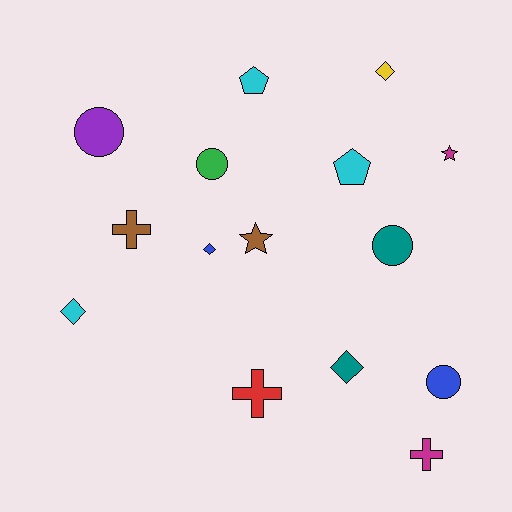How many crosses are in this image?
There are 3 crosses.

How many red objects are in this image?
There is 1 red object.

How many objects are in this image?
There are 15 objects.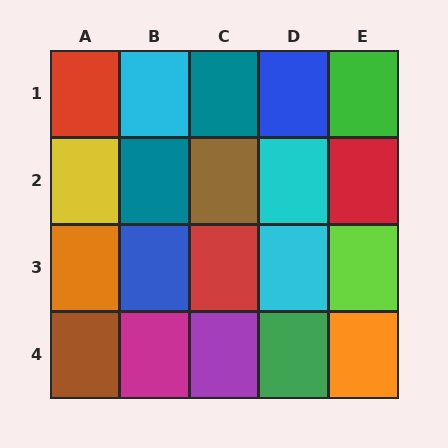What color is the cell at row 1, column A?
Red.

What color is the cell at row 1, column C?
Teal.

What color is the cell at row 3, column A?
Orange.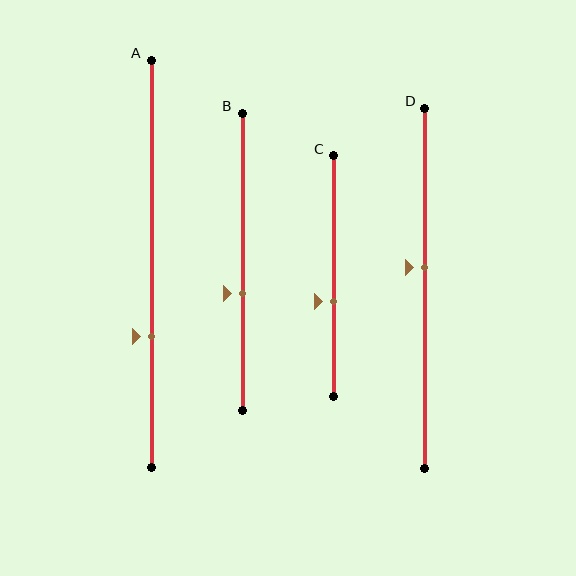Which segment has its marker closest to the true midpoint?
Segment D has its marker closest to the true midpoint.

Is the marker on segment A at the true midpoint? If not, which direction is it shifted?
No, the marker on segment A is shifted downward by about 18% of the segment length.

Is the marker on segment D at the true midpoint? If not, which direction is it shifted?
No, the marker on segment D is shifted upward by about 6% of the segment length.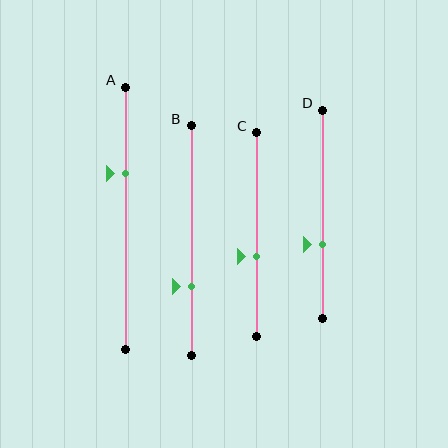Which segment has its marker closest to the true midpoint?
Segment C has its marker closest to the true midpoint.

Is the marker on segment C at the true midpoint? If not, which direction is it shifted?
No, the marker on segment C is shifted downward by about 11% of the segment length.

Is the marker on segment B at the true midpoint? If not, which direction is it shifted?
No, the marker on segment B is shifted downward by about 20% of the segment length.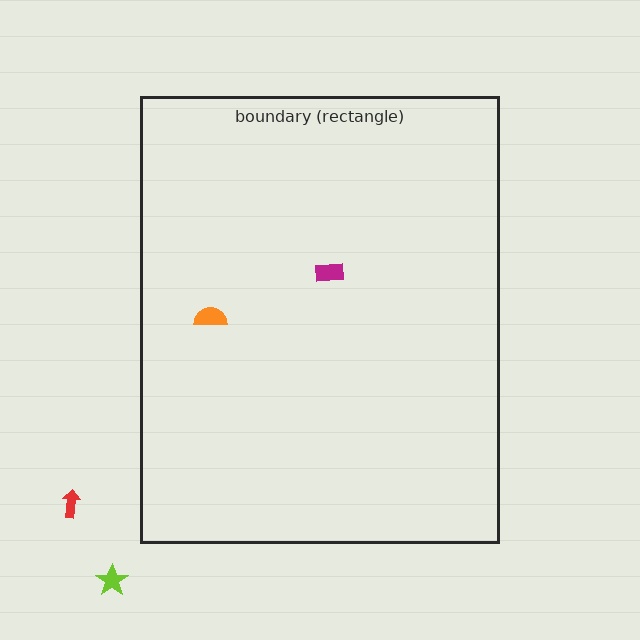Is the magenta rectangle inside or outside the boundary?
Inside.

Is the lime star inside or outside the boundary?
Outside.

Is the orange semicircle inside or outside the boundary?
Inside.